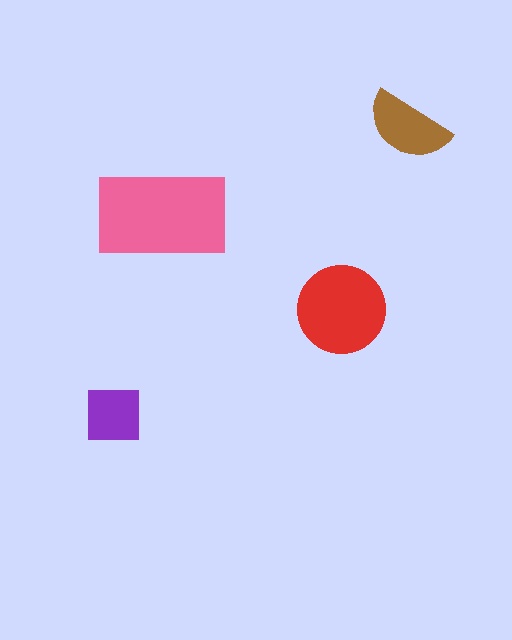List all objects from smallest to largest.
The purple square, the brown semicircle, the red circle, the pink rectangle.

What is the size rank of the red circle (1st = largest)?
2nd.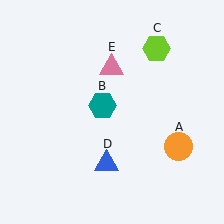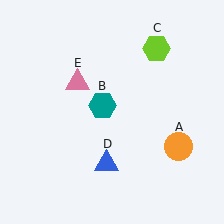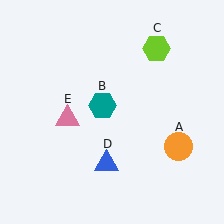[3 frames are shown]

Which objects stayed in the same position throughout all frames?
Orange circle (object A) and teal hexagon (object B) and lime hexagon (object C) and blue triangle (object D) remained stationary.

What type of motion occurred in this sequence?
The pink triangle (object E) rotated counterclockwise around the center of the scene.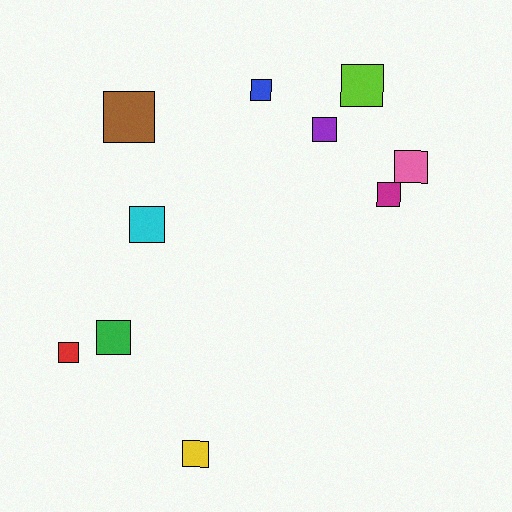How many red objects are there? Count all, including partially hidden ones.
There is 1 red object.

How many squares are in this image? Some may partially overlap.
There are 10 squares.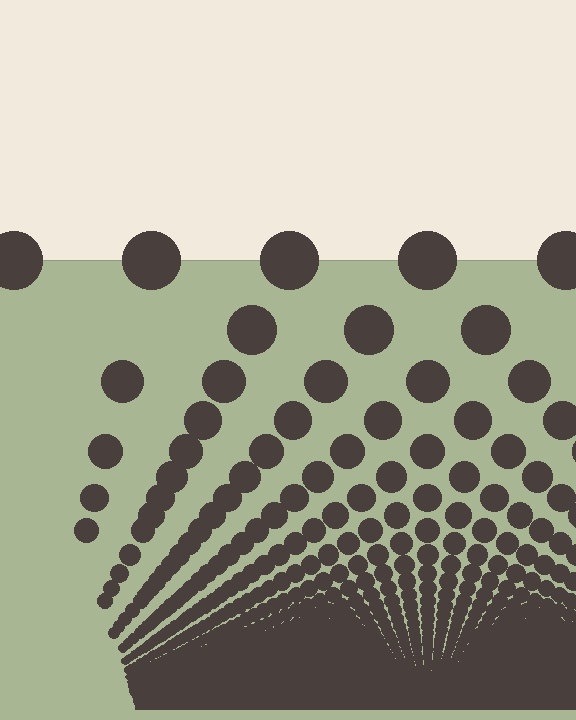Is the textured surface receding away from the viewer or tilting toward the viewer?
The surface appears to tilt toward the viewer. Texture elements get larger and sparser toward the top.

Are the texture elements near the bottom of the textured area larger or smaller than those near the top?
Smaller. The gradient is inverted — elements near the bottom are smaller and denser.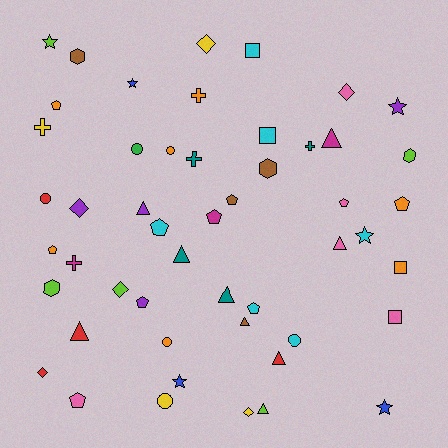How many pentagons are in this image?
There are 10 pentagons.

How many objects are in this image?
There are 50 objects.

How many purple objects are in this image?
There are 4 purple objects.